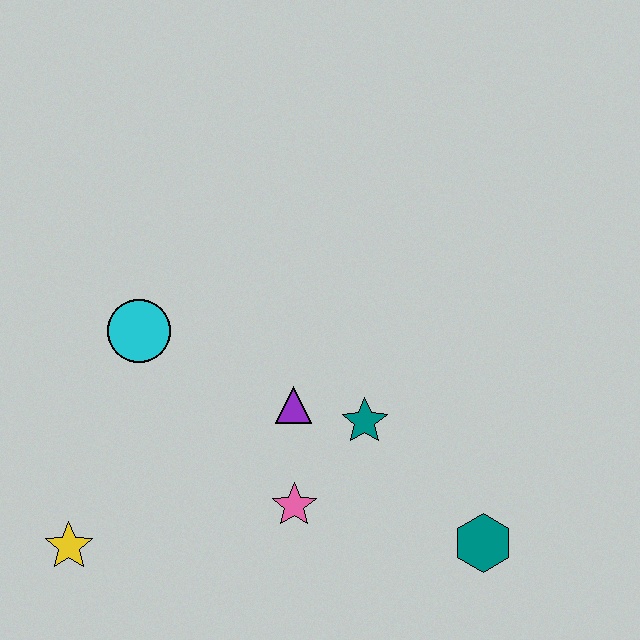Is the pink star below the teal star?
Yes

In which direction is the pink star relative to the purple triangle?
The pink star is below the purple triangle.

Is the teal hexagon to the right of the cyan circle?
Yes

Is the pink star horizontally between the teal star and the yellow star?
Yes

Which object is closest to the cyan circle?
The purple triangle is closest to the cyan circle.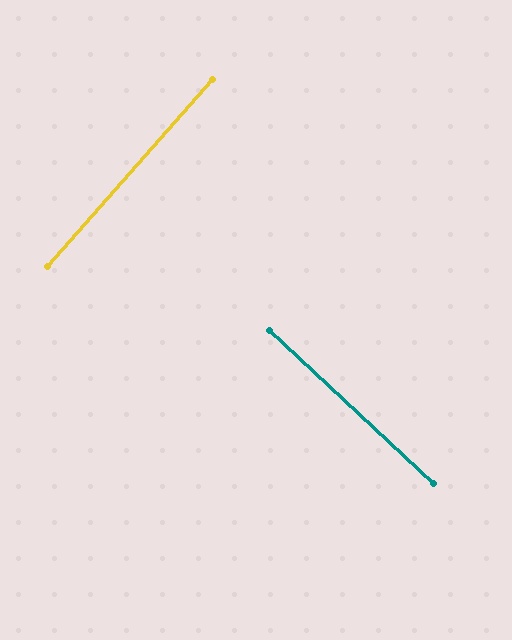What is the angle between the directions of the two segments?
Approximately 88 degrees.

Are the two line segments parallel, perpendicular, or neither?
Perpendicular — they meet at approximately 88°.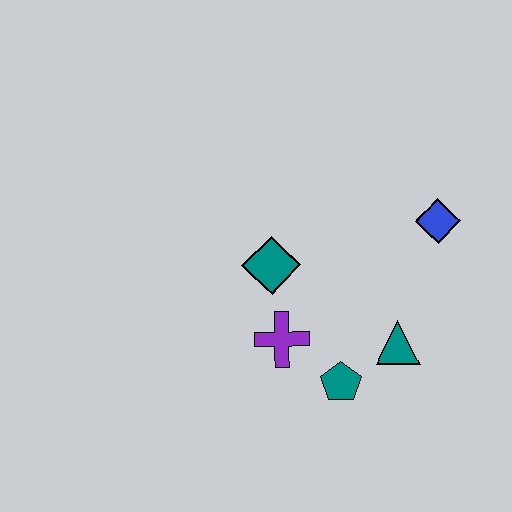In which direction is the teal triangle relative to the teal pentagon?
The teal triangle is to the right of the teal pentagon.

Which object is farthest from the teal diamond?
The blue diamond is farthest from the teal diamond.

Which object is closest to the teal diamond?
The purple cross is closest to the teal diamond.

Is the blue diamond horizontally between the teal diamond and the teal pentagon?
No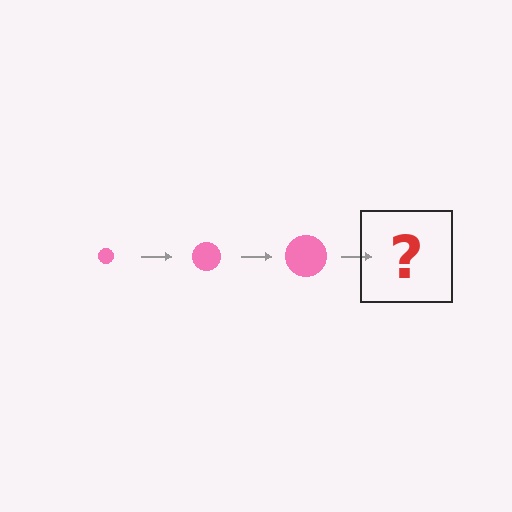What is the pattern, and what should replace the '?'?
The pattern is that the circle gets progressively larger each step. The '?' should be a pink circle, larger than the previous one.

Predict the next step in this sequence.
The next step is a pink circle, larger than the previous one.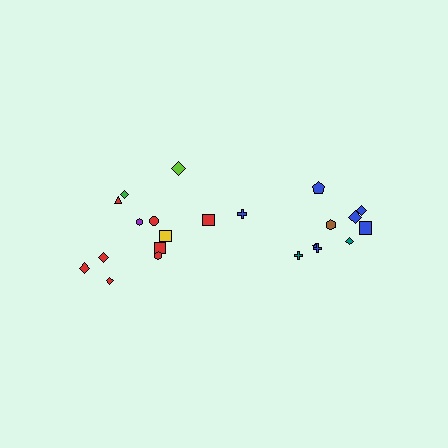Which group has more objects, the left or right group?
The left group.